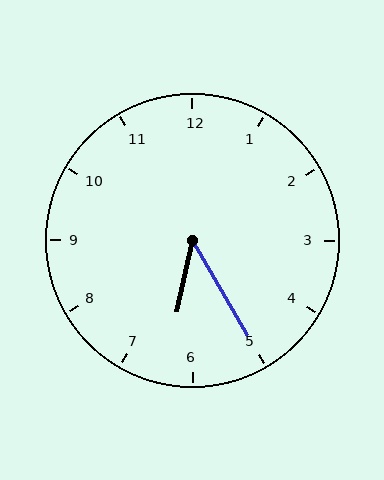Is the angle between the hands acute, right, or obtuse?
It is acute.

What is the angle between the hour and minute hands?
Approximately 42 degrees.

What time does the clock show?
6:25.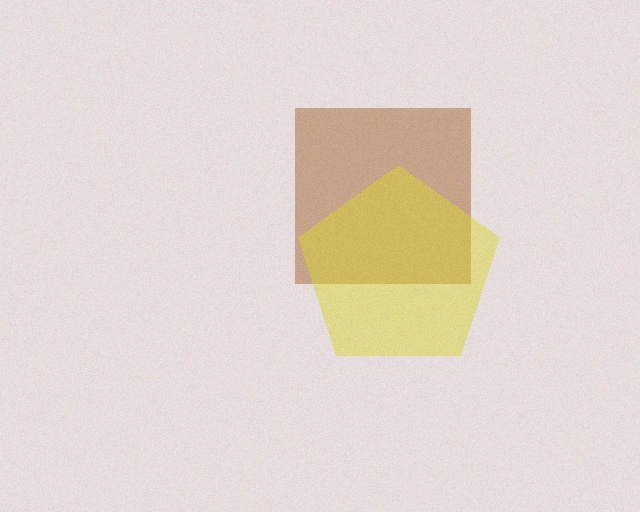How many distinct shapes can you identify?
There are 2 distinct shapes: a brown square, a yellow pentagon.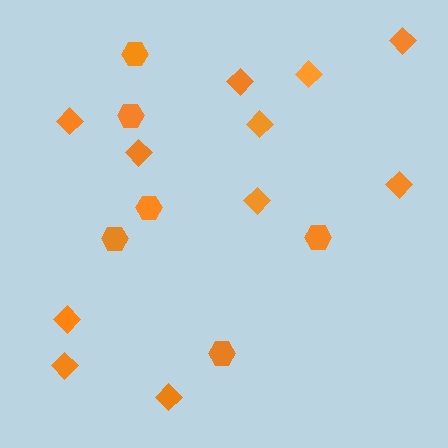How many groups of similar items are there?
There are 2 groups: one group of diamonds (11) and one group of hexagons (6).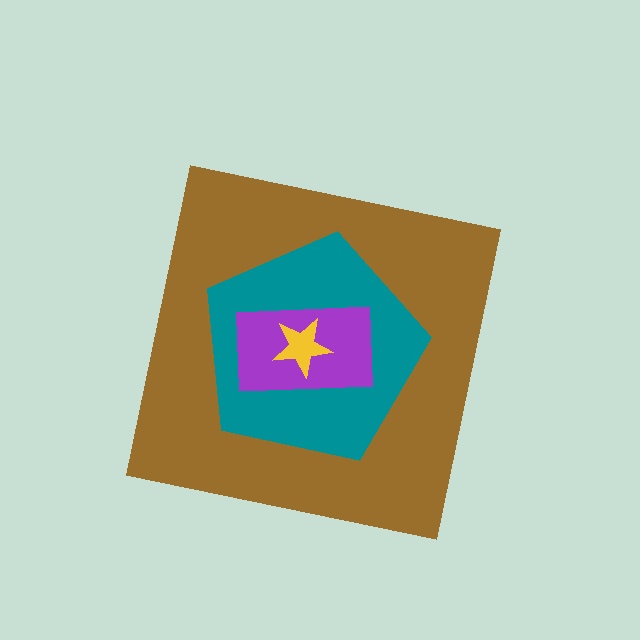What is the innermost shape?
The yellow star.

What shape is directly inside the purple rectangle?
The yellow star.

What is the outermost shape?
The brown square.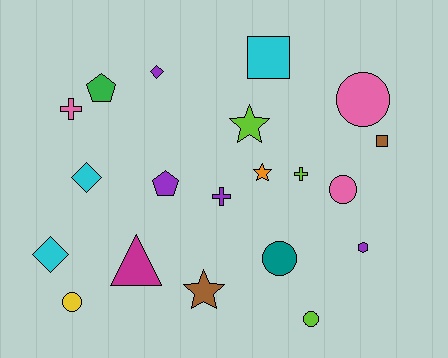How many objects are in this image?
There are 20 objects.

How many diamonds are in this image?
There are 3 diamonds.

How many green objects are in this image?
There is 1 green object.